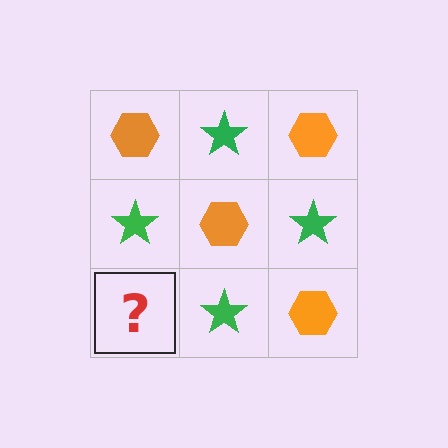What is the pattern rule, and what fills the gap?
The rule is that it alternates orange hexagon and green star in a checkerboard pattern. The gap should be filled with an orange hexagon.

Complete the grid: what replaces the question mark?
The question mark should be replaced with an orange hexagon.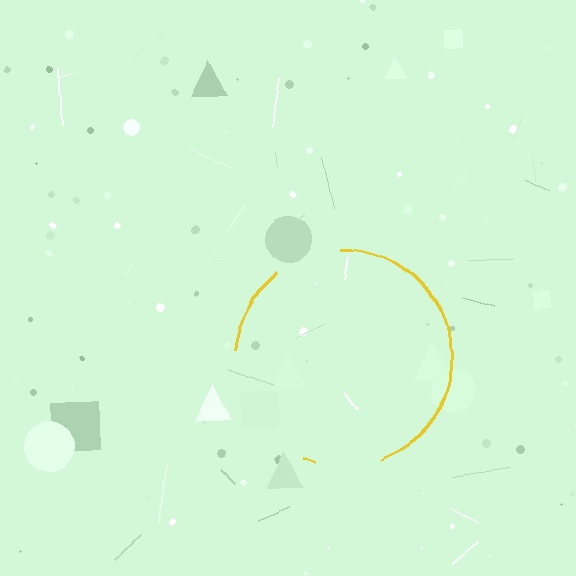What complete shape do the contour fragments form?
The contour fragments form a circle.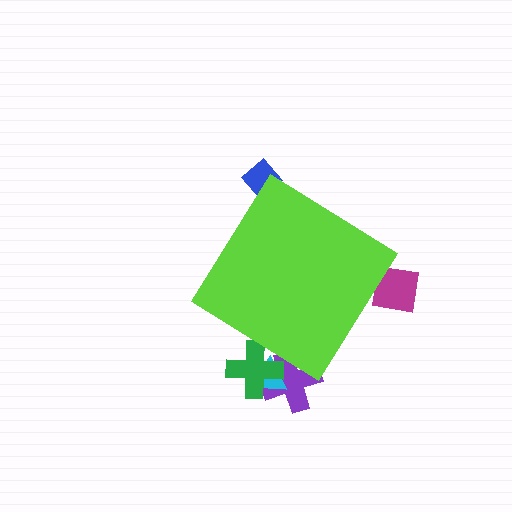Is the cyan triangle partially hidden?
Yes, the cyan triangle is partially hidden behind the lime diamond.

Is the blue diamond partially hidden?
Yes, the blue diamond is partially hidden behind the lime diamond.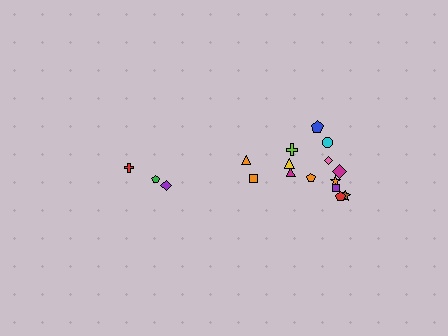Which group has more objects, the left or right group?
The right group.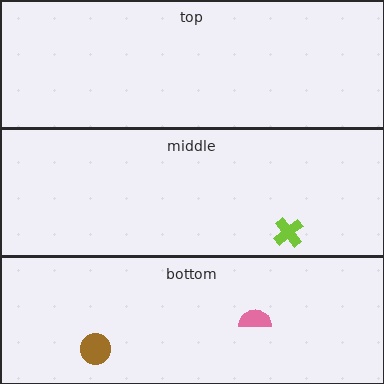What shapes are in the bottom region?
The brown circle, the pink semicircle.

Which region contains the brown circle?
The bottom region.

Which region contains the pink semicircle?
The bottom region.